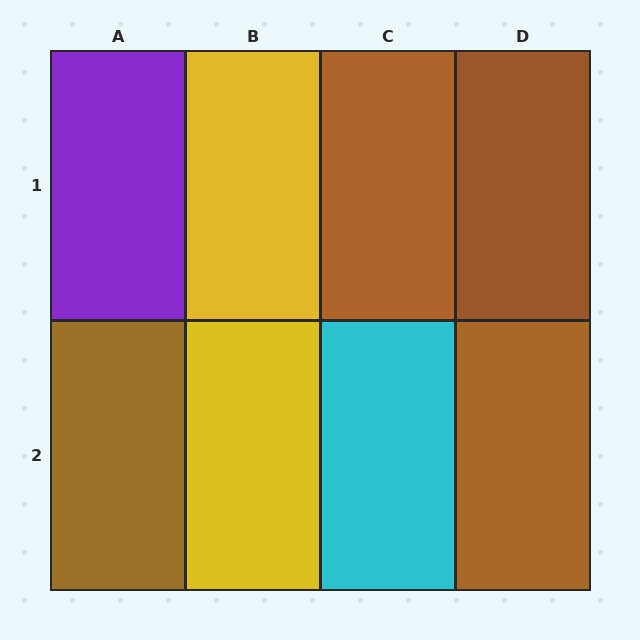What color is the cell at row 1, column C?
Brown.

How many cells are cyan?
1 cell is cyan.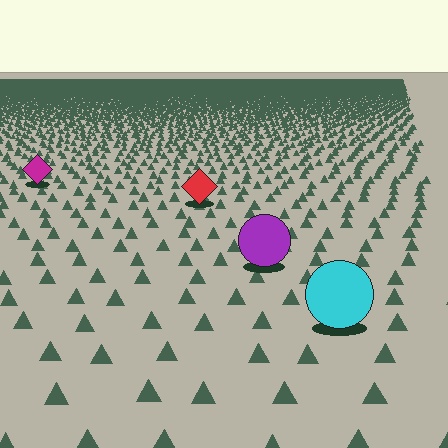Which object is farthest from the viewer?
The magenta diamond is farthest from the viewer. It appears smaller and the ground texture around it is denser.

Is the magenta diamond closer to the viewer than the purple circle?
No. The purple circle is closer — you can tell from the texture gradient: the ground texture is coarser near it.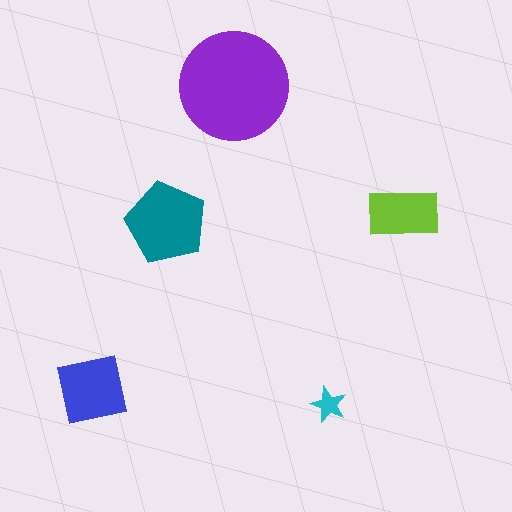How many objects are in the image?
There are 5 objects in the image.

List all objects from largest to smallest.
The purple circle, the teal pentagon, the blue square, the lime rectangle, the cyan star.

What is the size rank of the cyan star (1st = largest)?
5th.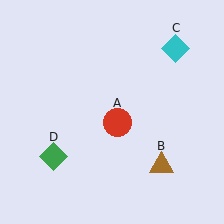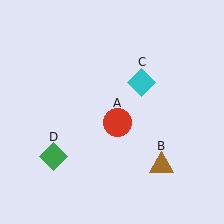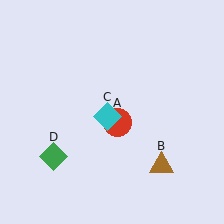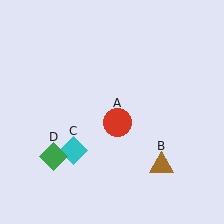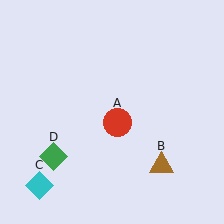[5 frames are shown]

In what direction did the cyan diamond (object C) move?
The cyan diamond (object C) moved down and to the left.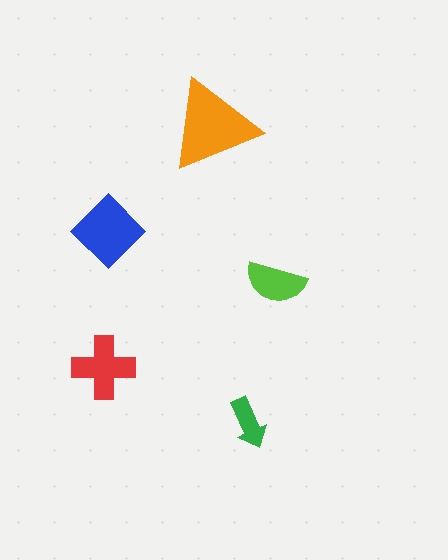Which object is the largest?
The orange triangle.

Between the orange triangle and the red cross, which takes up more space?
The orange triangle.